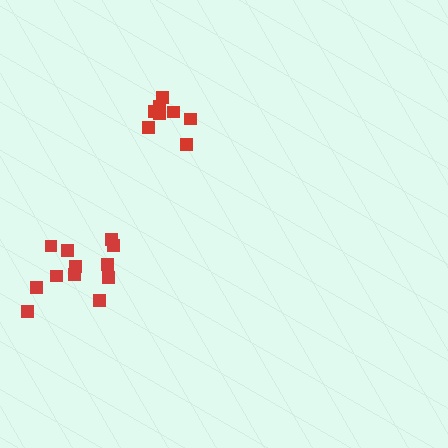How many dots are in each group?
Group 1: 8 dots, Group 2: 12 dots (20 total).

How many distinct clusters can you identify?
There are 2 distinct clusters.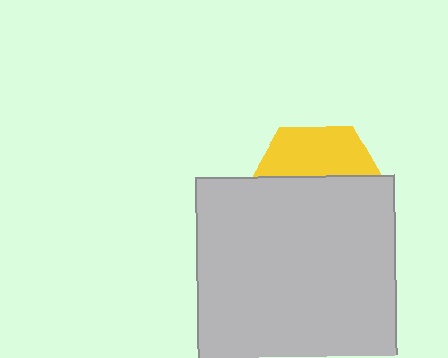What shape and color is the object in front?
The object in front is a light gray rectangle.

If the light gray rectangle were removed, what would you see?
You would see the complete yellow hexagon.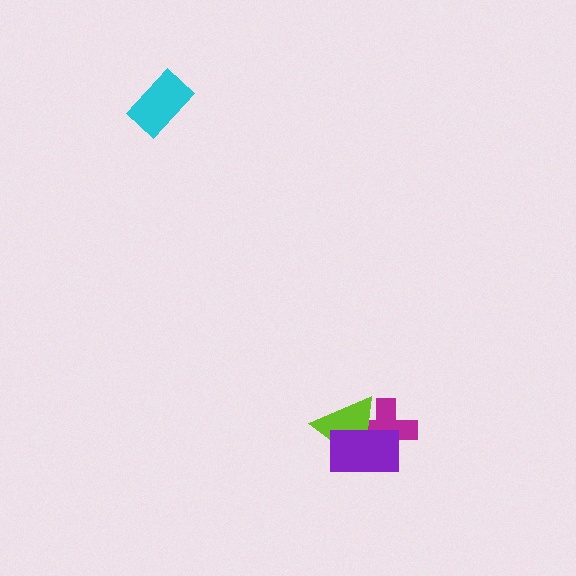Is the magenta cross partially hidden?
Yes, it is partially covered by another shape.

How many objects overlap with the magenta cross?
2 objects overlap with the magenta cross.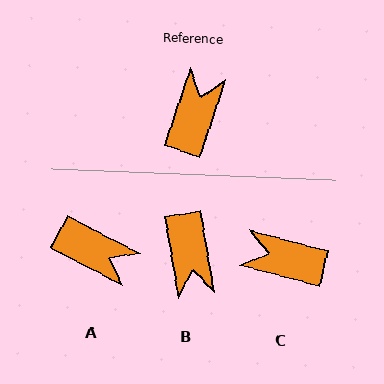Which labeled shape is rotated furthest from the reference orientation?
B, about 152 degrees away.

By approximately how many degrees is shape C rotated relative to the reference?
Approximately 94 degrees counter-clockwise.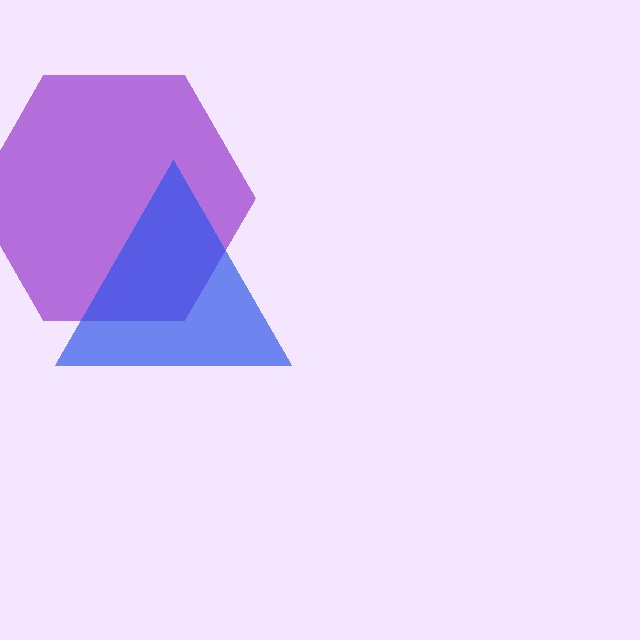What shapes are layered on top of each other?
The layered shapes are: a purple hexagon, a blue triangle.